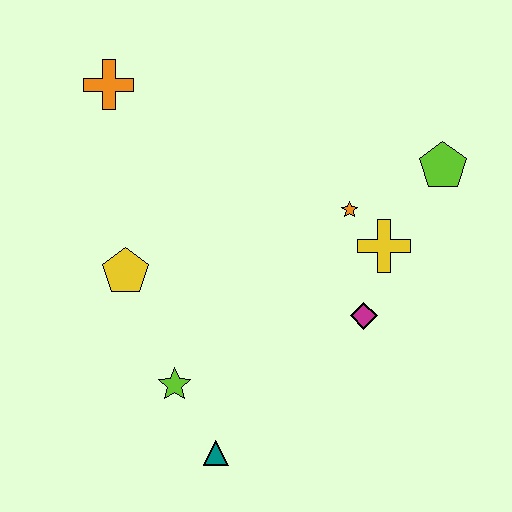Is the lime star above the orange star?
No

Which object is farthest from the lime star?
The lime pentagon is farthest from the lime star.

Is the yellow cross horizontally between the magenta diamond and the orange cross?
No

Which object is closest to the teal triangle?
The lime star is closest to the teal triangle.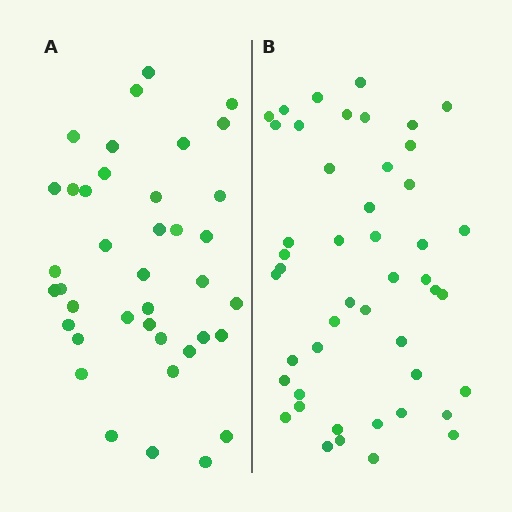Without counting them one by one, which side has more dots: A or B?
Region B (the right region) has more dots.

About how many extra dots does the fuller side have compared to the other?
Region B has roughly 8 or so more dots than region A.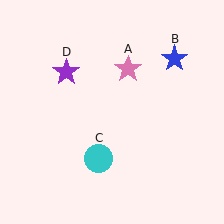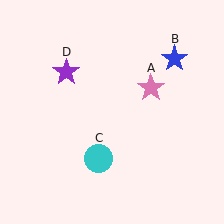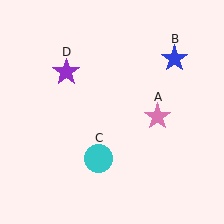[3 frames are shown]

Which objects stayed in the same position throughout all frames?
Blue star (object B) and cyan circle (object C) and purple star (object D) remained stationary.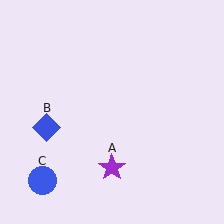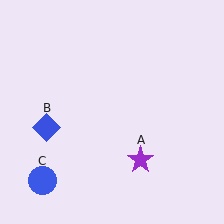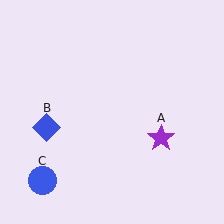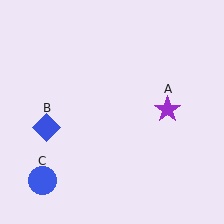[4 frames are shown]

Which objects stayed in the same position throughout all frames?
Blue diamond (object B) and blue circle (object C) remained stationary.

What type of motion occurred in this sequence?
The purple star (object A) rotated counterclockwise around the center of the scene.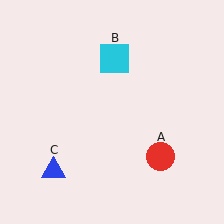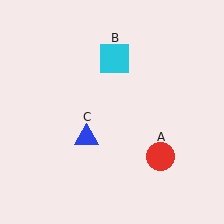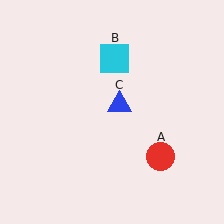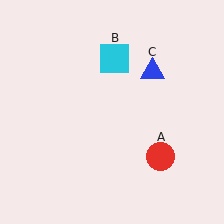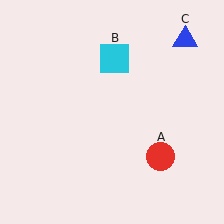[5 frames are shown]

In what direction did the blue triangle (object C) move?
The blue triangle (object C) moved up and to the right.